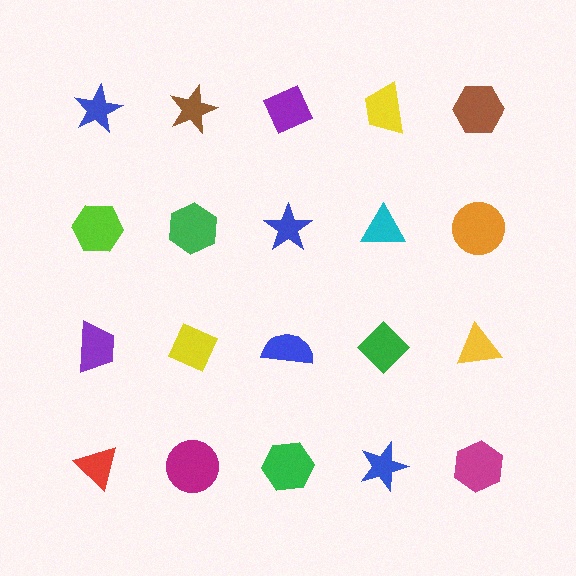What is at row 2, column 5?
An orange circle.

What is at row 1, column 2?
A brown star.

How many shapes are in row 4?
5 shapes.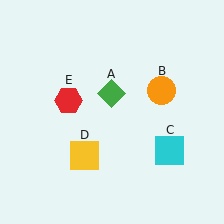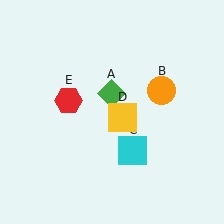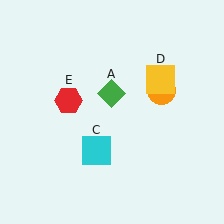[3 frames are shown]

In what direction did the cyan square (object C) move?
The cyan square (object C) moved left.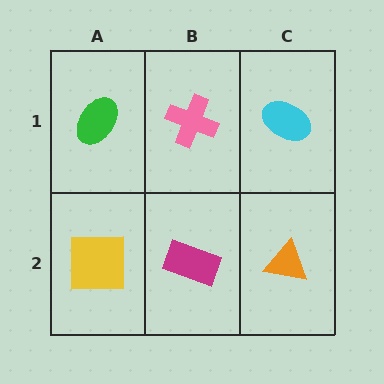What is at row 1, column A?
A green ellipse.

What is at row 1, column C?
A cyan ellipse.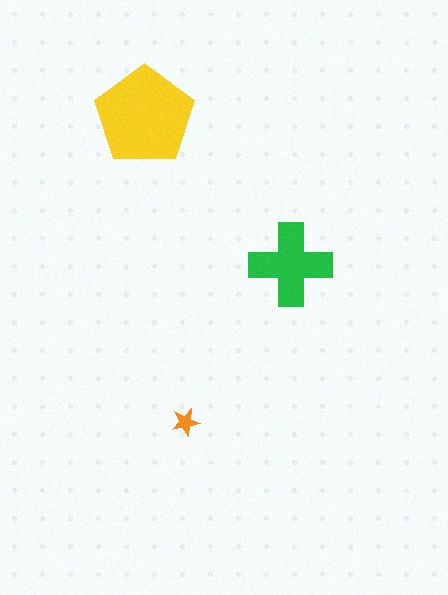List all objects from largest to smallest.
The yellow pentagon, the green cross, the orange star.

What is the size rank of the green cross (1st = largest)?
2nd.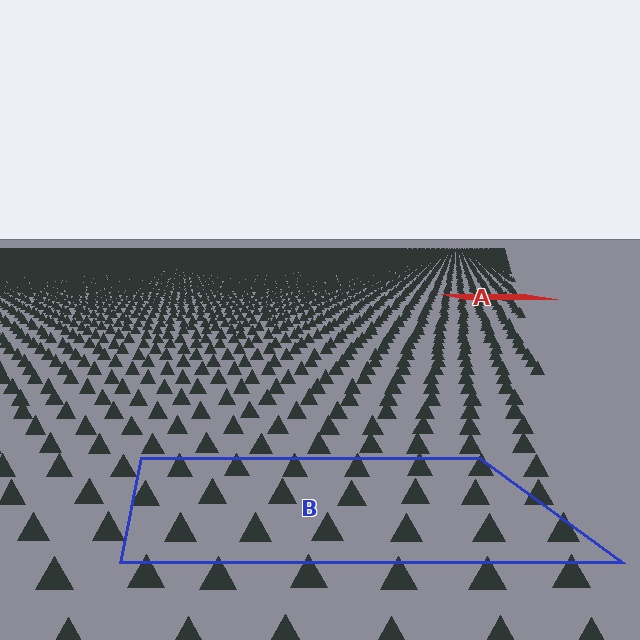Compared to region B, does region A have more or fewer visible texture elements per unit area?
Region A has more texture elements per unit area — they are packed more densely because it is farther away.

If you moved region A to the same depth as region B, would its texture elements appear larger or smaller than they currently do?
They would appear larger. At a closer depth, the same texture elements are projected at a bigger on-screen size.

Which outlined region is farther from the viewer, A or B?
Region A is farther from the viewer — the texture elements inside it appear smaller and more densely packed.